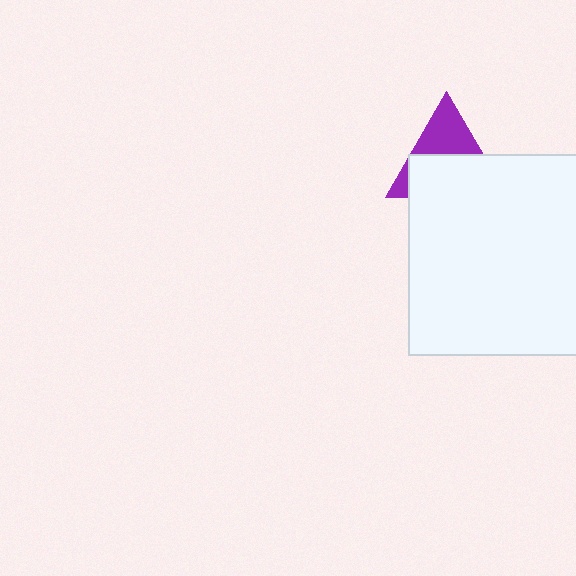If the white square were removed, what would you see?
You would see the complete purple triangle.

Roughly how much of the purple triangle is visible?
A small part of it is visible (roughly 41%).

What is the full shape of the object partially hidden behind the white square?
The partially hidden object is a purple triangle.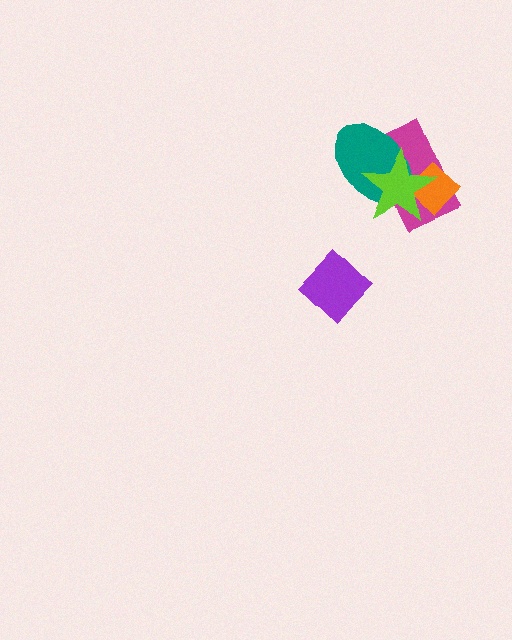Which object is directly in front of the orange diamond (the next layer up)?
The teal ellipse is directly in front of the orange diamond.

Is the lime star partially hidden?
No, no other shape covers it.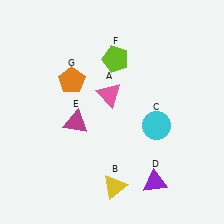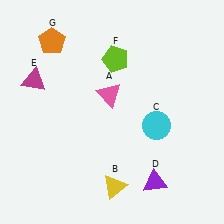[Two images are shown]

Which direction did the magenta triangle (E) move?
The magenta triangle (E) moved left.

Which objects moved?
The objects that moved are: the magenta triangle (E), the orange pentagon (G).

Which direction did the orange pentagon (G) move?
The orange pentagon (G) moved up.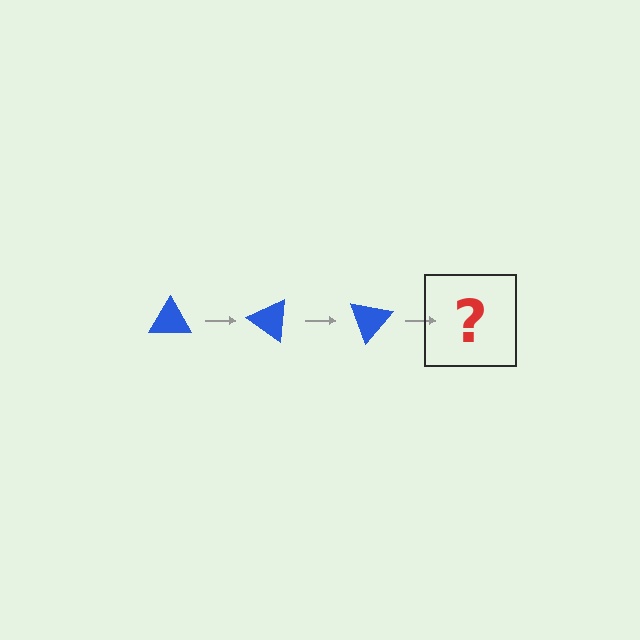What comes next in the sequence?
The next element should be a blue triangle rotated 105 degrees.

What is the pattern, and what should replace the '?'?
The pattern is that the triangle rotates 35 degrees each step. The '?' should be a blue triangle rotated 105 degrees.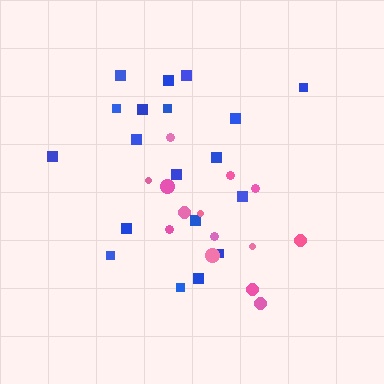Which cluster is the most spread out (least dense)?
Blue.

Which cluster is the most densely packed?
Pink.